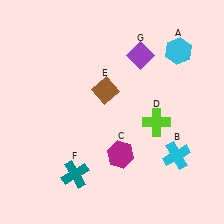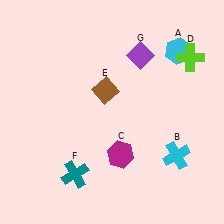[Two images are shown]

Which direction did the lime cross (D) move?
The lime cross (D) moved up.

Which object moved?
The lime cross (D) moved up.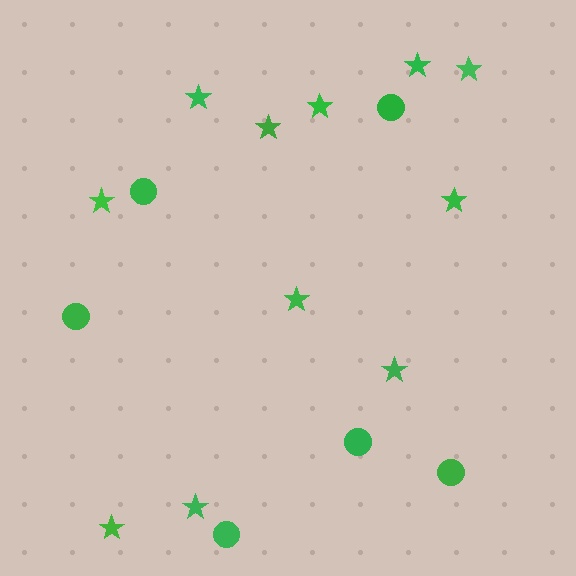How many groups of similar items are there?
There are 2 groups: one group of circles (6) and one group of stars (11).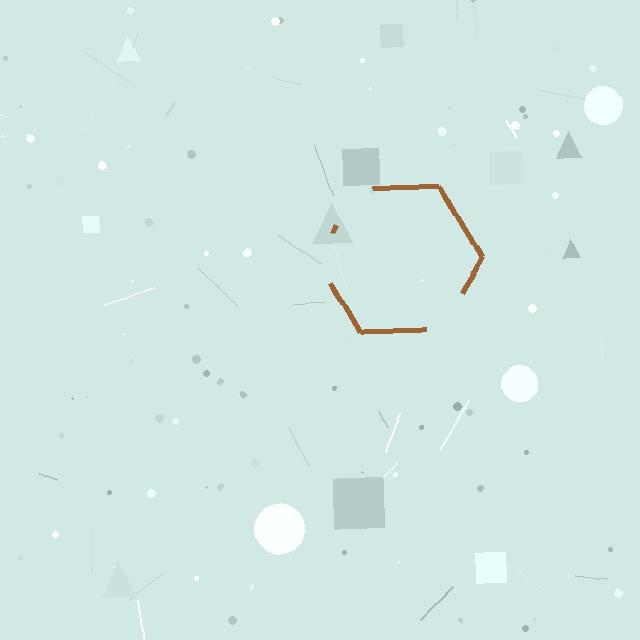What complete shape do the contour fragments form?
The contour fragments form a hexagon.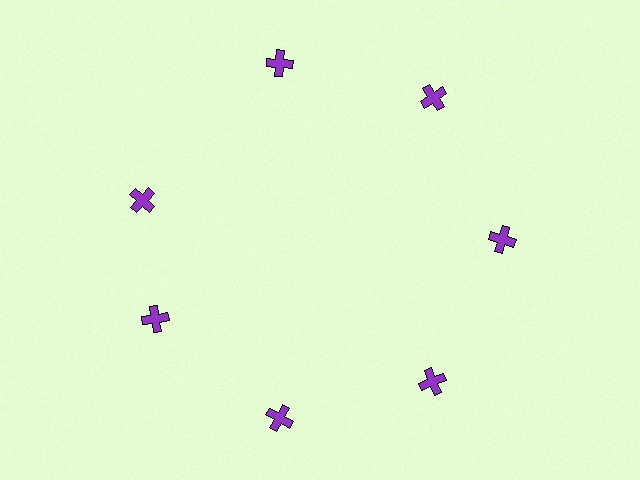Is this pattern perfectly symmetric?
No. The 7 purple crosses are arranged in a ring, but one element near the 10 o'clock position is rotated out of alignment along the ring, breaking the 7-fold rotational symmetry.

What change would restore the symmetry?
The symmetry would be restored by rotating it back into even spacing with its neighbors so that all 7 crosses sit at equal angles and equal distance from the center.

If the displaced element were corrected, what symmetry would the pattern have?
It would have 7-fold rotational symmetry — the pattern would map onto itself every 51 degrees.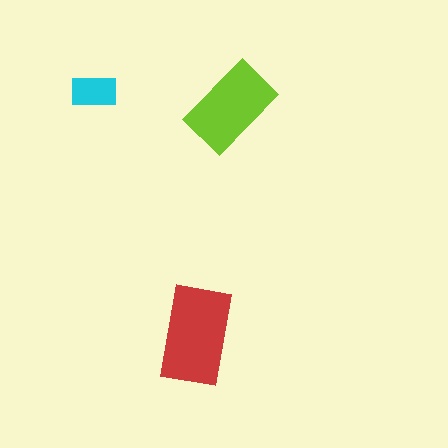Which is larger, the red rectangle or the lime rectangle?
The red one.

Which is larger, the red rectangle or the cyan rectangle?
The red one.